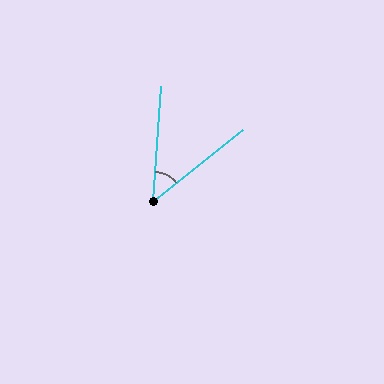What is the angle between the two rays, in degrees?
Approximately 47 degrees.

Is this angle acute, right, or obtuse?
It is acute.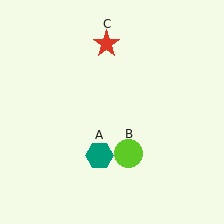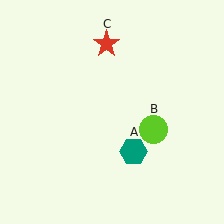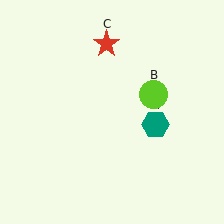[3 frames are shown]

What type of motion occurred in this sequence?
The teal hexagon (object A), lime circle (object B) rotated counterclockwise around the center of the scene.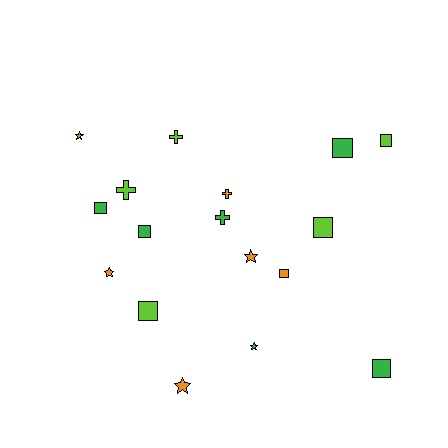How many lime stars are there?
There is 1 lime star.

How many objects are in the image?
There are 17 objects.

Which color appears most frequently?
Green, with 6 objects.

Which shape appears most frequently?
Square, with 8 objects.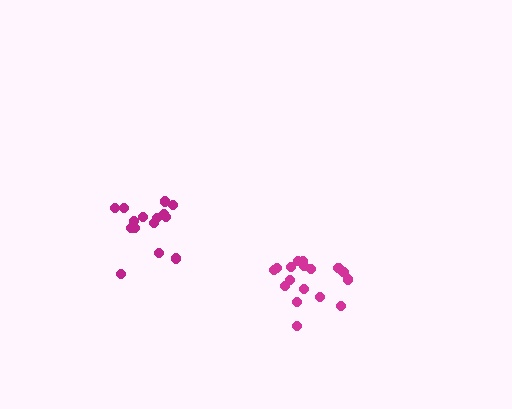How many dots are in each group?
Group 1: 17 dots, Group 2: 15 dots (32 total).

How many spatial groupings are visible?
There are 2 spatial groupings.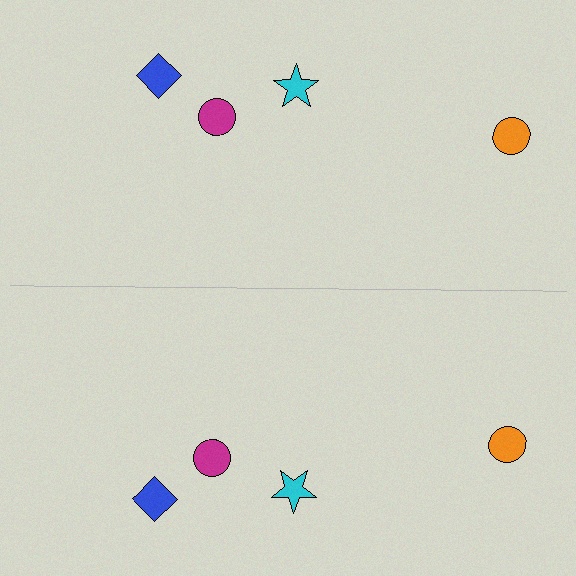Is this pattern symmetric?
Yes, this pattern has bilateral (reflection) symmetry.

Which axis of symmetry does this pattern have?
The pattern has a horizontal axis of symmetry running through the center of the image.